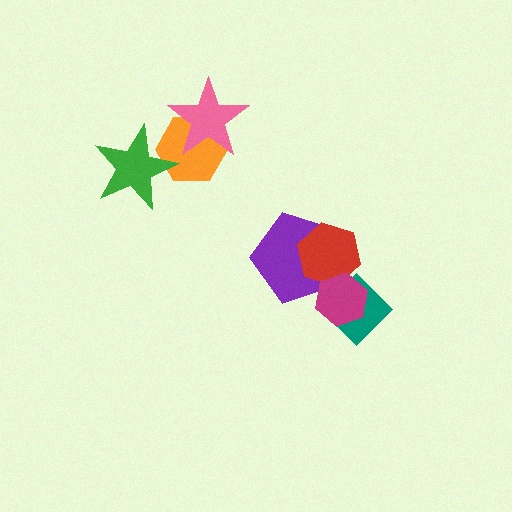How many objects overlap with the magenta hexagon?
3 objects overlap with the magenta hexagon.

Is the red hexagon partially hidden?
Yes, it is partially covered by another shape.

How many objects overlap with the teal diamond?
2 objects overlap with the teal diamond.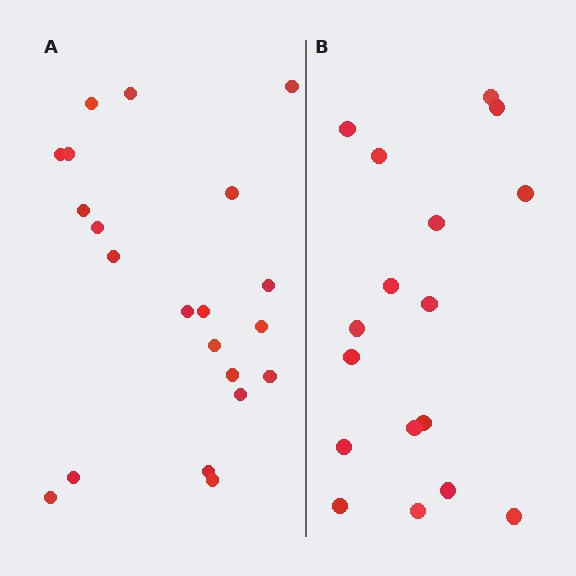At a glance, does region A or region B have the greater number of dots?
Region A (the left region) has more dots.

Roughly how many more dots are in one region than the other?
Region A has about 4 more dots than region B.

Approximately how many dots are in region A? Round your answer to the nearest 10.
About 20 dots. (The exact count is 21, which rounds to 20.)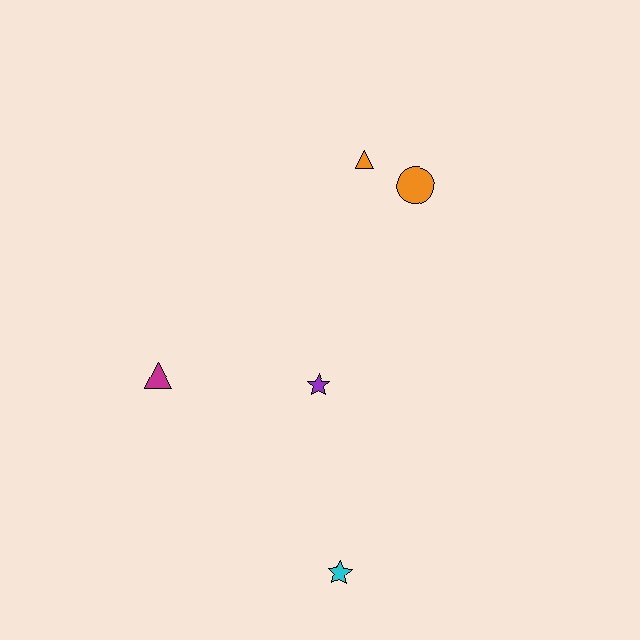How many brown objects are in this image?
There are no brown objects.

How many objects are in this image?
There are 5 objects.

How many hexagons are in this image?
There are no hexagons.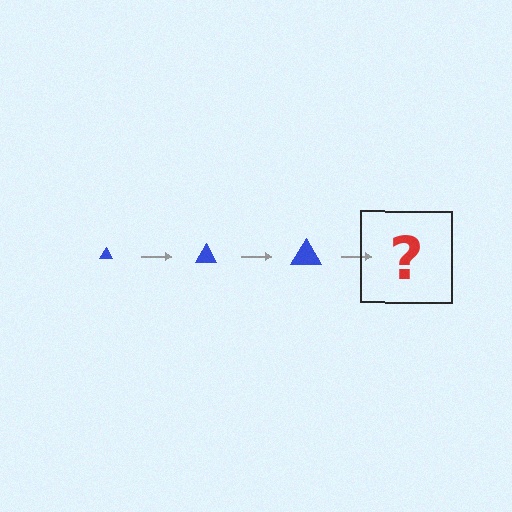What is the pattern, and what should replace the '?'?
The pattern is that the triangle gets progressively larger each step. The '?' should be a blue triangle, larger than the previous one.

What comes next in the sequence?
The next element should be a blue triangle, larger than the previous one.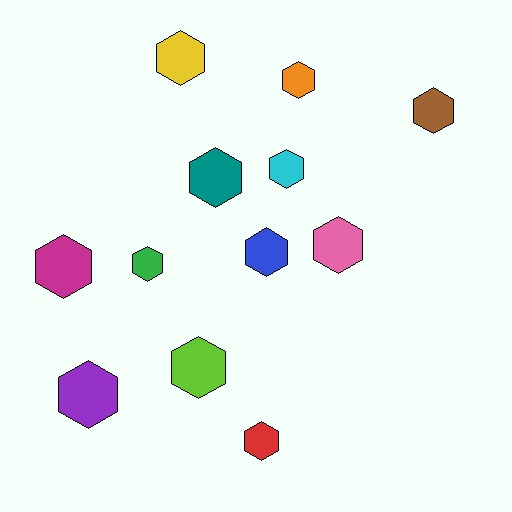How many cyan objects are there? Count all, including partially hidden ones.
There is 1 cyan object.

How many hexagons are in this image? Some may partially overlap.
There are 12 hexagons.